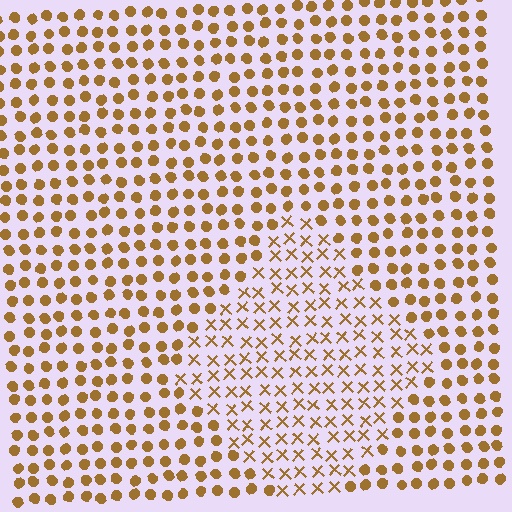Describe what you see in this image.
The image is filled with small brown elements arranged in a uniform grid. A diamond-shaped region contains X marks, while the surrounding area contains circles. The boundary is defined purely by the change in element shape.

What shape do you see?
I see a diamond.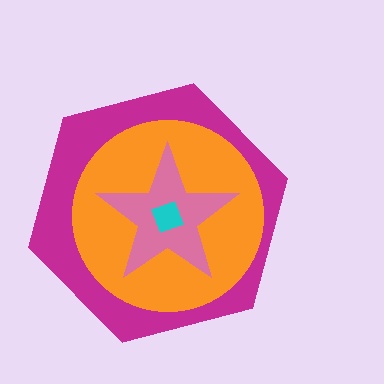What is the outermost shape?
The magenta hexagon.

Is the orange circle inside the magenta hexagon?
Yes.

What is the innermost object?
The cyan diamond.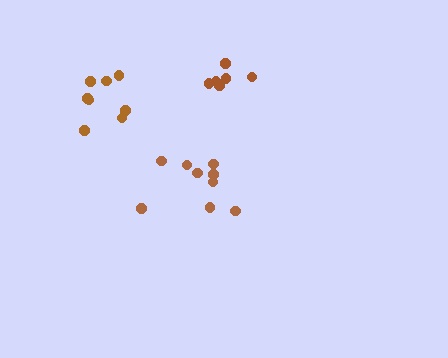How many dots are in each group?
Group 1: 8 dots, Group 2: 6 dots, Group 3: 9 dots (23 total).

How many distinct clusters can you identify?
There are 3 distinct clusters.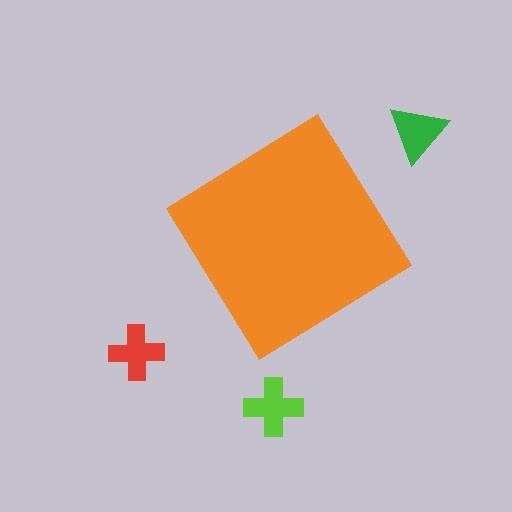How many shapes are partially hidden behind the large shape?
0 shapes are partially hidden.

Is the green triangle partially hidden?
No, the green triangle is fully visible.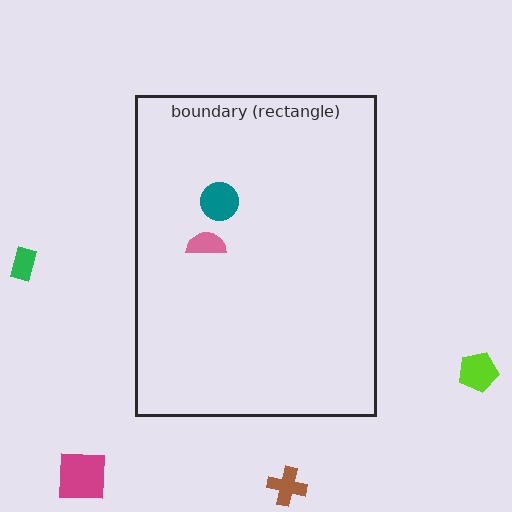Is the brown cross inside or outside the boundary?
Outside.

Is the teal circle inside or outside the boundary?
Inside.